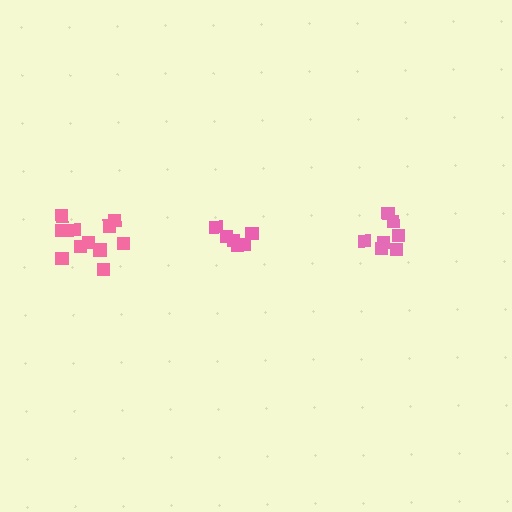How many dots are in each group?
Group 1: 6 dots, Group 2: 7 dots, Group 3: 11 dots (24 total).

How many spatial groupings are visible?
There are 3 spatial groupings.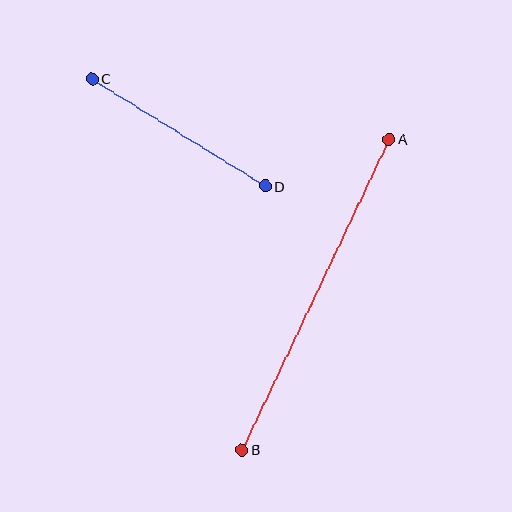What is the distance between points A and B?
The distance is approximately 344 pixels.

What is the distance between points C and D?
The distance is approximately 204 pixels.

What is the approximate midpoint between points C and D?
The midpoint is at approximately (179, 133) pixels.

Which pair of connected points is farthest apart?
Points A and B are farthest apart.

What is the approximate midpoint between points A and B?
The midpoint is at approximately (315, 294) pixels.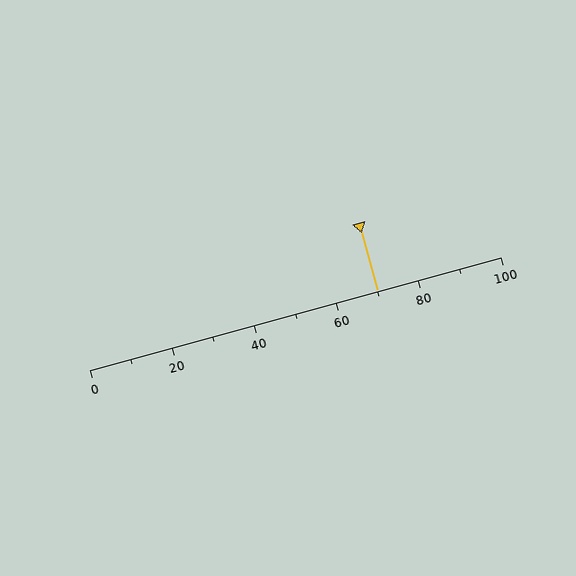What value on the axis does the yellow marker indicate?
The marker indicates approximately 70.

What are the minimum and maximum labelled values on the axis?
The axis runs from 0 to 100.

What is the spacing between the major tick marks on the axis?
The major ticks are spaced 20 apart.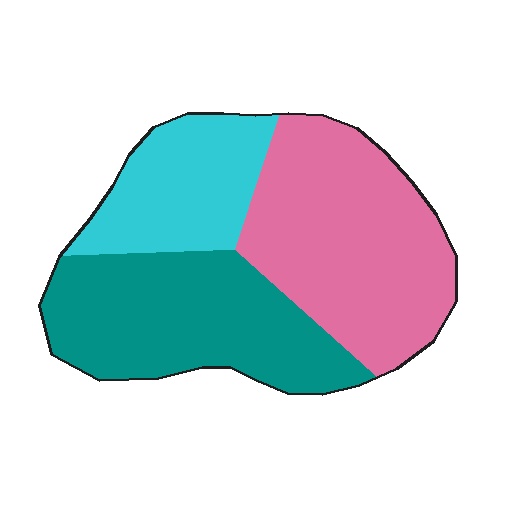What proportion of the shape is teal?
Teal covers around 35% of the shape.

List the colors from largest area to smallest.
From largest to smallest: pink, teal, cyan.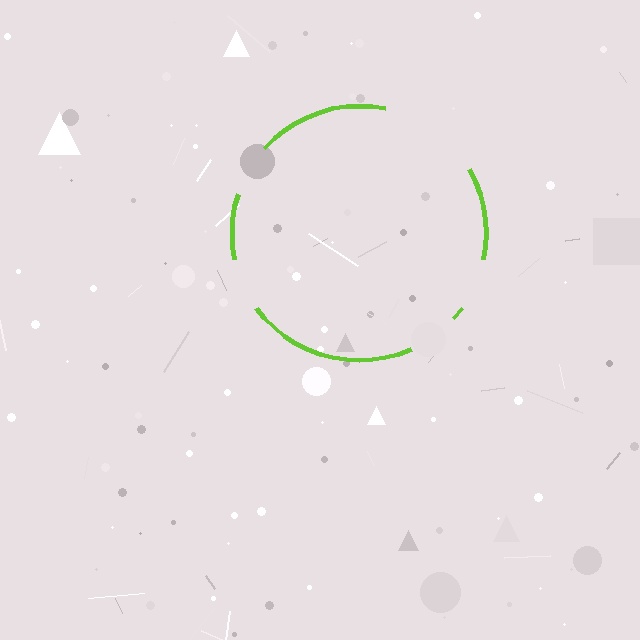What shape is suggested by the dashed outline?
The dashed outline suggests a circle.